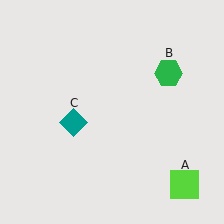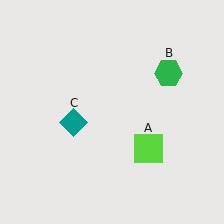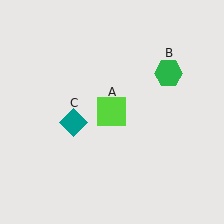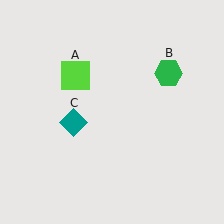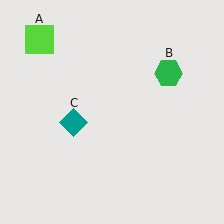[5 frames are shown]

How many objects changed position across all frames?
1 object changed position: lime square (object A).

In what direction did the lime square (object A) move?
The lime square (object A) moved up and to the left.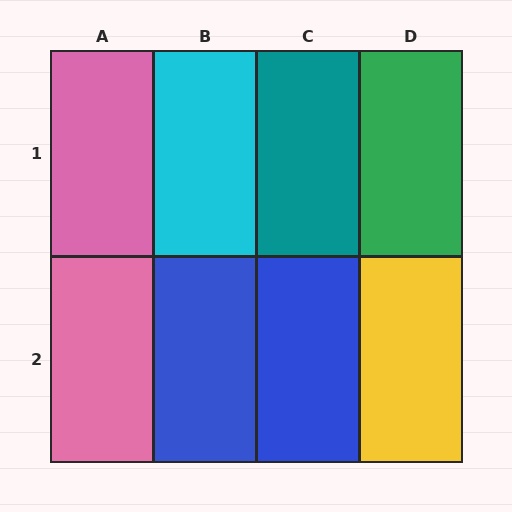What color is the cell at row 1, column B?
Cyan.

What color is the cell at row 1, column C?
Teal.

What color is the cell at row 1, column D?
Green.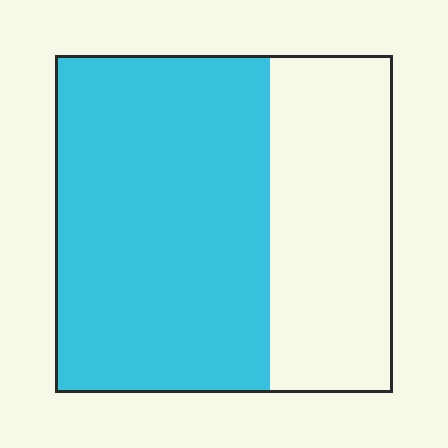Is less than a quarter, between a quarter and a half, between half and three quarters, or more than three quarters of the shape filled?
Between half and three quarters.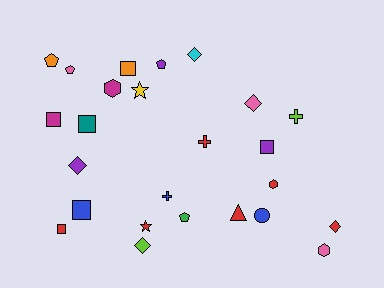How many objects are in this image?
There are 25 objects.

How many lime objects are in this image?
There are 2 lime objects.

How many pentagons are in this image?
There are 4 pentagons.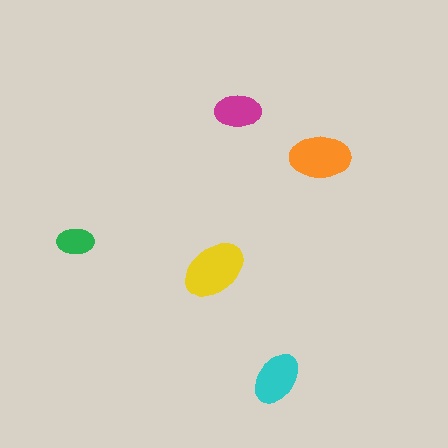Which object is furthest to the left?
The green ellipse is leftmost.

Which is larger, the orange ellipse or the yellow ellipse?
The yellow one.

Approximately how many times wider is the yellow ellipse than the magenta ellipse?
About 1.5 times wider.